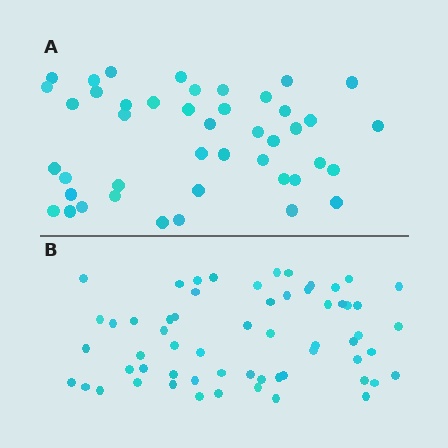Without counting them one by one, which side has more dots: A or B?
Region B (the bottom region) has more dots.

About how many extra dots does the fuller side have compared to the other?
Region B has approximately 15 more dots than region A.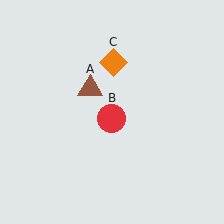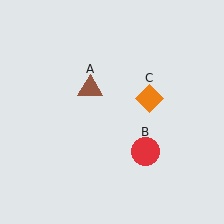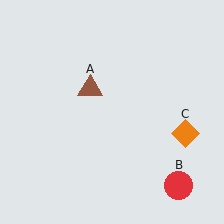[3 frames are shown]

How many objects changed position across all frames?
2 objects changed position: red circle (object B), orange diamond (object C).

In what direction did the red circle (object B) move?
The red circle (object B) moved down and to the right.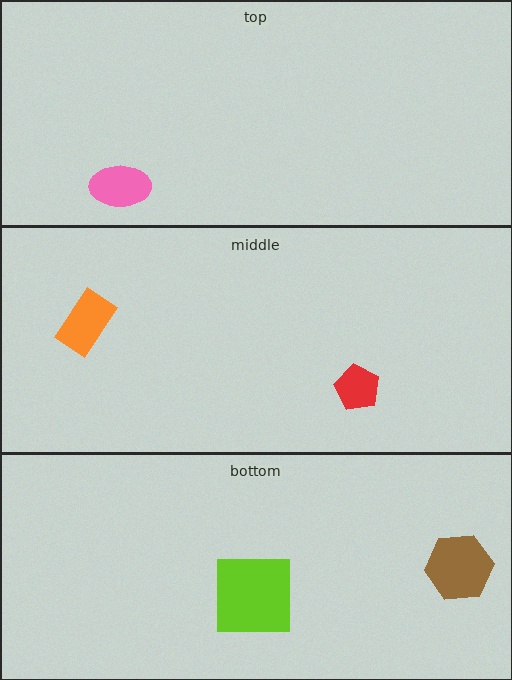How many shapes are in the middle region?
2.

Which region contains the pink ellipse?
The top region.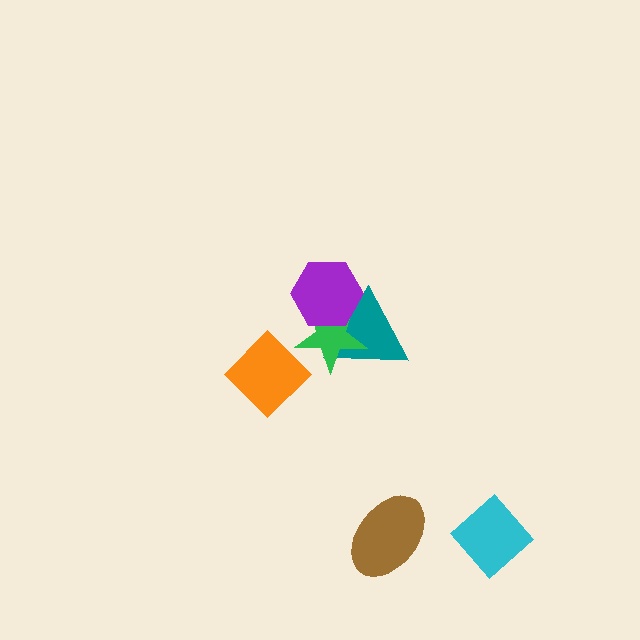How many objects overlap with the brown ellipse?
0 objects overlap with the brown ellipse.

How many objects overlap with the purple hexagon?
2 objects overlap with the purple hexagon.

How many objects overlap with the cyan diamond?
0 objects overlap with the cyan diamond.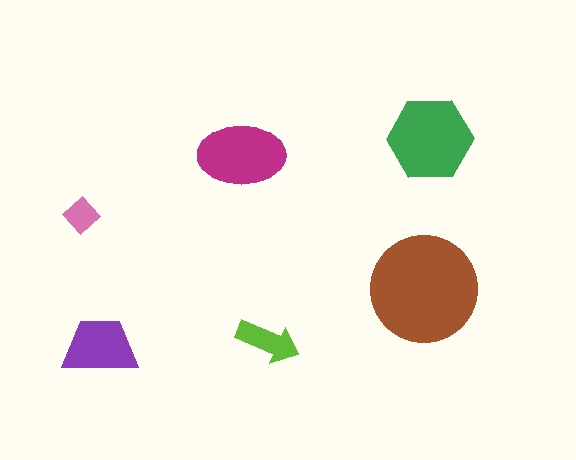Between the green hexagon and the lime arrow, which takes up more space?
The green hexagon.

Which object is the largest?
The brown circle.